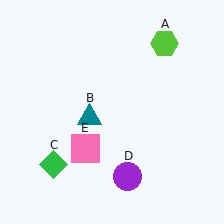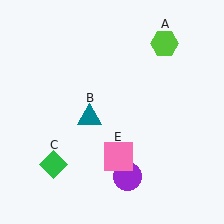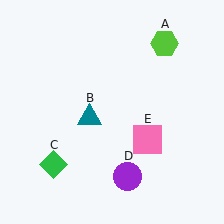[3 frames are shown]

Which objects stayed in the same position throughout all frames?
Lime hexagon (object A) and teal triangle (object B) and green diamond (object C) and purple circle (object D) remained stationary.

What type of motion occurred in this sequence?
The pink square (object E) rotated counterclockwise around the center of the scene.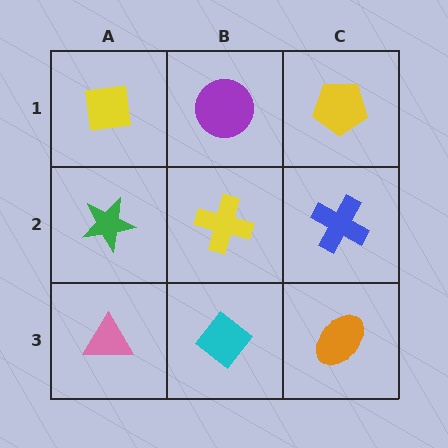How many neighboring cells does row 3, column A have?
2.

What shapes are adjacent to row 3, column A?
A green star (row 2, column A), a cyan diamond (row 3, column B).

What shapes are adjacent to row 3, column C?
A blue cross (row 2, column C), a cyan diamond (row 3, column B).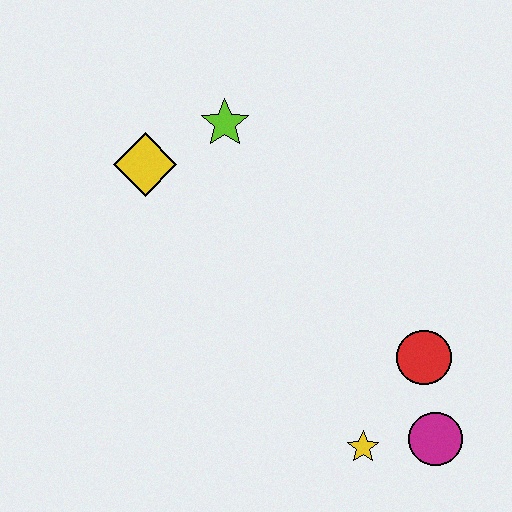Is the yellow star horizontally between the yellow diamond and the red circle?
Yes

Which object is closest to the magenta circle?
The yellow star is closest to the magenta circle.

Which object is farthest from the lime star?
The magenta circle is farthest from the lime star.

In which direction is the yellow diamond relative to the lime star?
The yellow diamond is to the left of the lime star.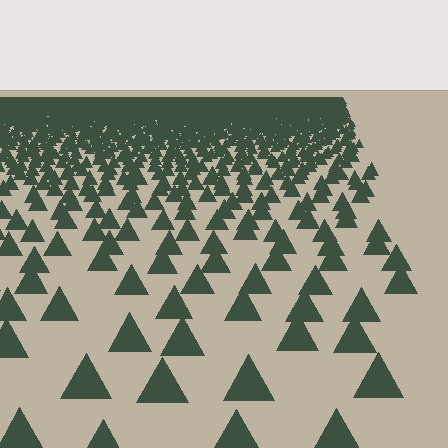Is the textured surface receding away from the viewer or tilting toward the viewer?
The surface is receding away from the viewer. Texture elements get smaller and denser toward the top.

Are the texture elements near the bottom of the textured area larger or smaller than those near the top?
Larger. Near the bottom, elements are closer to the viewer and appear at a bigger on-screen size.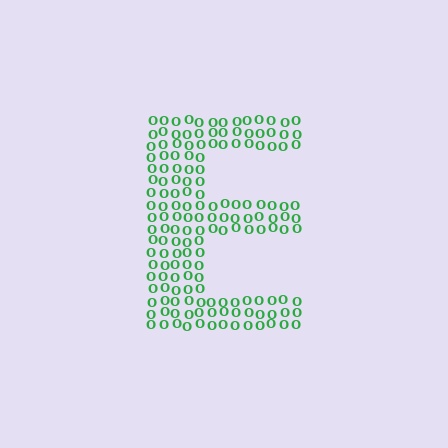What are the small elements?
The small elements are letter O's.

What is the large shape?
The large shape is the letter E.